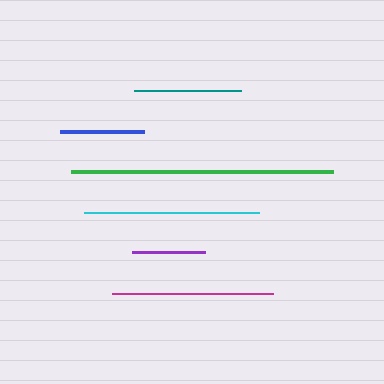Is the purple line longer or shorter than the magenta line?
The magenta line is longer than the purple line.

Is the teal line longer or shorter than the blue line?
The teal line is longer than the blue line.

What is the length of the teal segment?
The teal segment is approximately 107 pixels long.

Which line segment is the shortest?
The purple line is the shortest at approximately 73 pixels.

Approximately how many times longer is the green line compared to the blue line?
The green line is approximately 3.1 times the length of the blue line.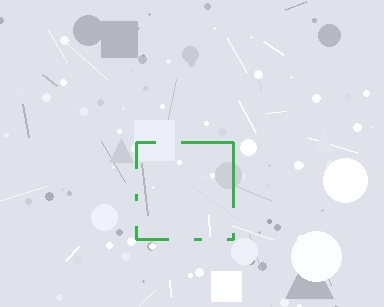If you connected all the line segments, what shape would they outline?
They would outline a square.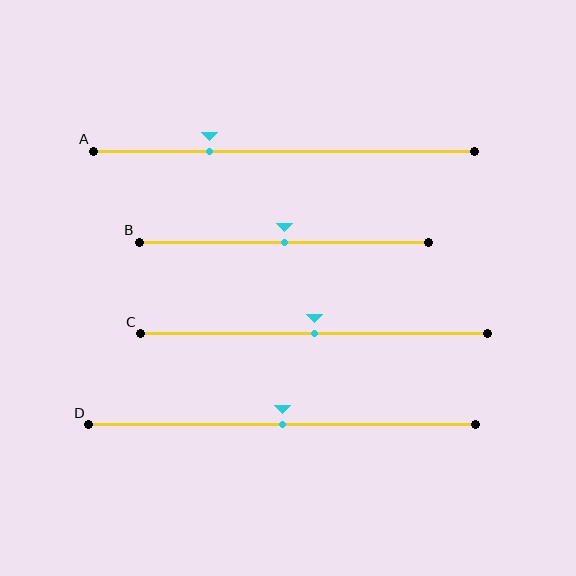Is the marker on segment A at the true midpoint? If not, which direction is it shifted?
No, the marker on segment A is shifted to the left by about 20% of the segment length.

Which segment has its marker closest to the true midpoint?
Segment B has its marker closest to the true midpoint.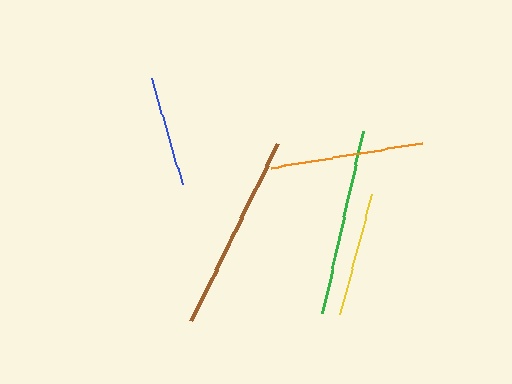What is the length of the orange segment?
The orange segment is approximately 154 pixels long.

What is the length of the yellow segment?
The yellow segment is approximately 125 pixels long.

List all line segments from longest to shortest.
From longest to shortest: brown, green, orange, yellow, blue.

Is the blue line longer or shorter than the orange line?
The orange line is longer than the blue line.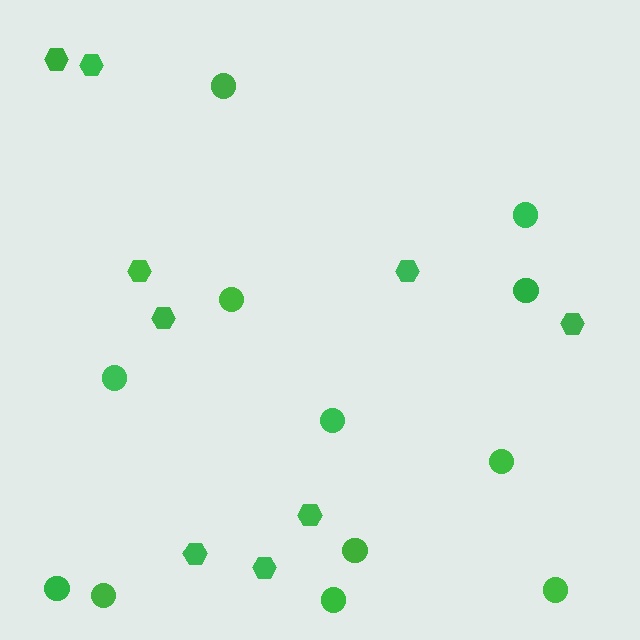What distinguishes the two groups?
There are 2 groups: one group of circles (12) and one group of hexagons (9).